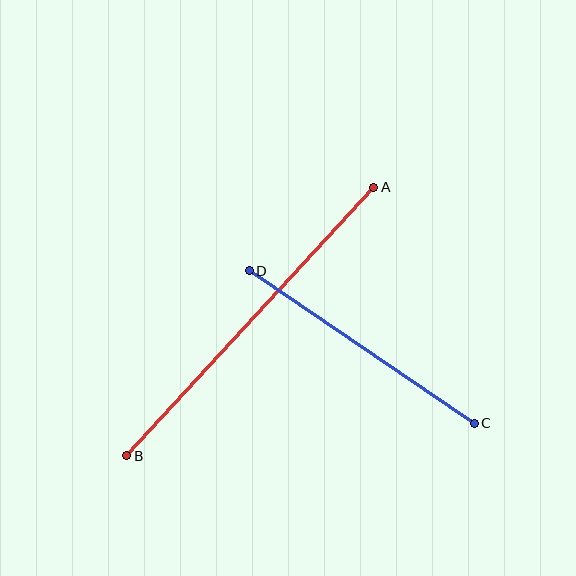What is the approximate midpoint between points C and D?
The midpoint is at approximately (362, 347) pixels.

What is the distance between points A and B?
The distance is approximately 365 pixels.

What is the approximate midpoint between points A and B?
The midpoint is at approximately (250, 322) pixels.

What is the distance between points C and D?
The distance is approximately 272 pixels.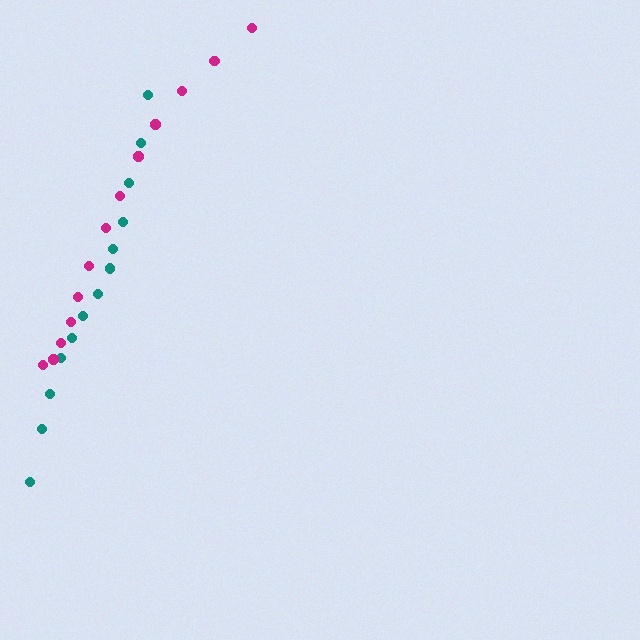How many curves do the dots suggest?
There are 2 distinct paths.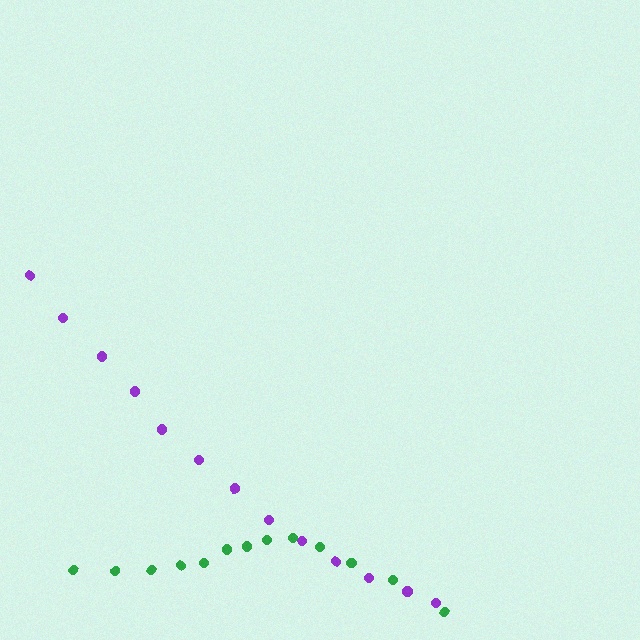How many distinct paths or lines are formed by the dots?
There are 2 distinct paths.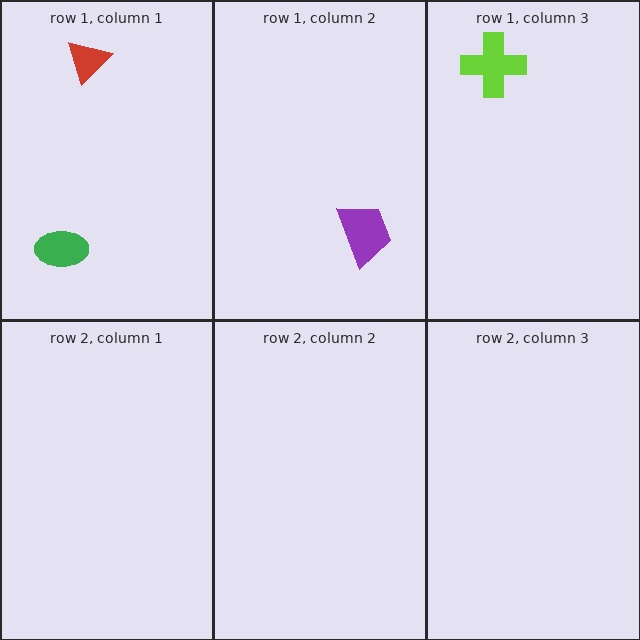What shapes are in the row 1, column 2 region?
The purple trapezoid.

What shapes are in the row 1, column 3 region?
The lime cross.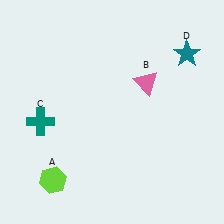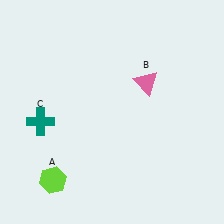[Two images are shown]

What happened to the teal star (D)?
The teal star (D) was removed in Image 2. It was in the top-right area of Image 1.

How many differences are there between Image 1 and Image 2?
There is 1 difference between the two images.